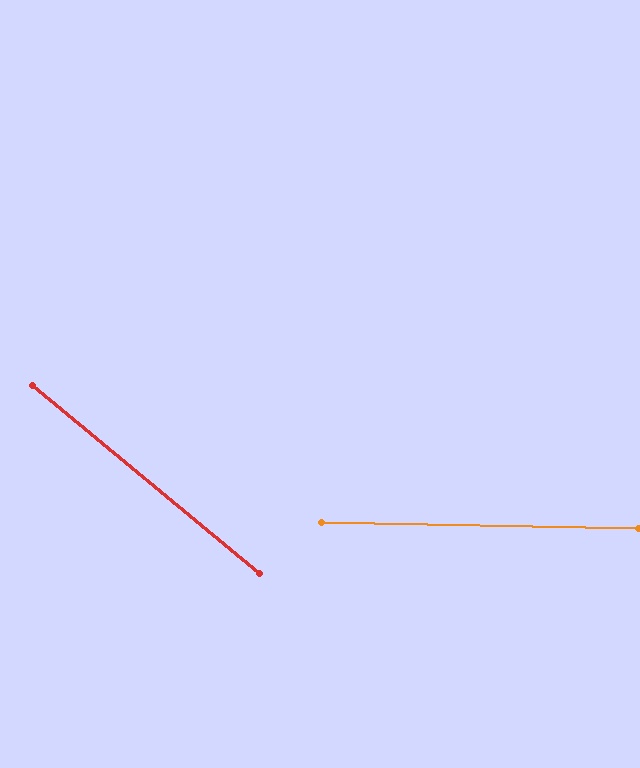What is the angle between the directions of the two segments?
Approximately 39 degrees.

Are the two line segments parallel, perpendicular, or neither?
Neither parallel nor perpendicular — they differ by about 39°.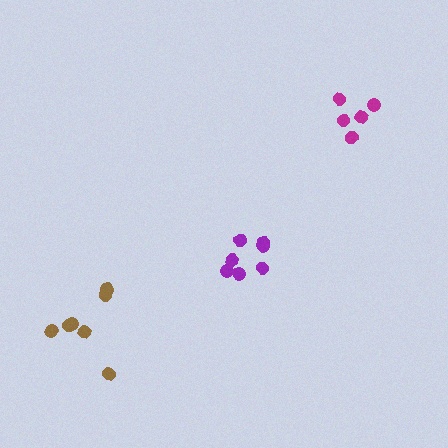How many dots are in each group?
Group 1: 7 dots, Group 2: 7 dots, Group 3: 5 dots (19 total).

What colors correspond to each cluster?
The clusters are colored: purple, brown, magenta.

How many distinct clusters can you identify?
There are 3 distinct clusters.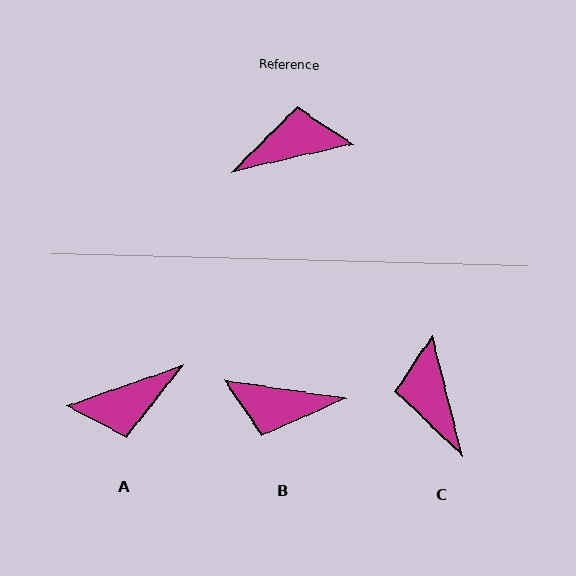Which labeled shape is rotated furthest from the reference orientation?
A, about 173 degrees away.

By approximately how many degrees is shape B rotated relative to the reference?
Approximately 159 degrees counter-clockwise.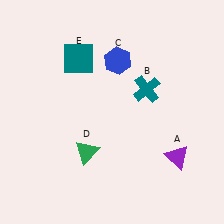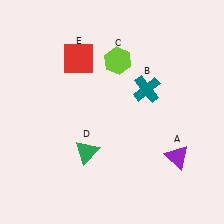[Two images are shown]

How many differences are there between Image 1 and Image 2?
There are 2 differences between the two images.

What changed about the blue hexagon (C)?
In Image 1, C is blue. In Image 2, it changed to lime.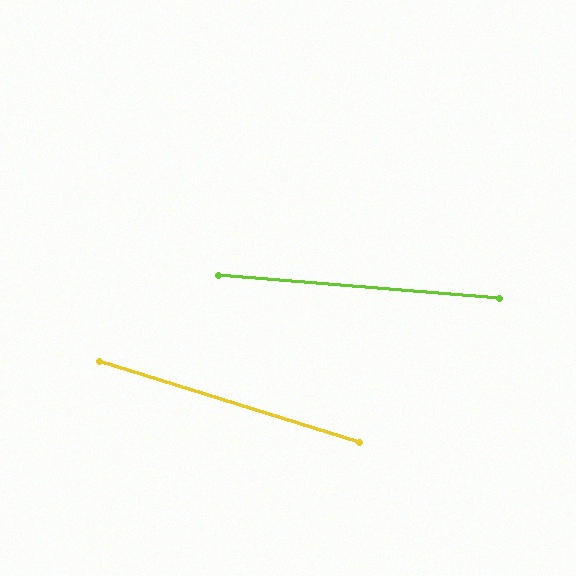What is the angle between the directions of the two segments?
Approximately 13 degrees.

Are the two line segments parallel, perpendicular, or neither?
Neither parallel nor perpendicular — they differ by about 13°.